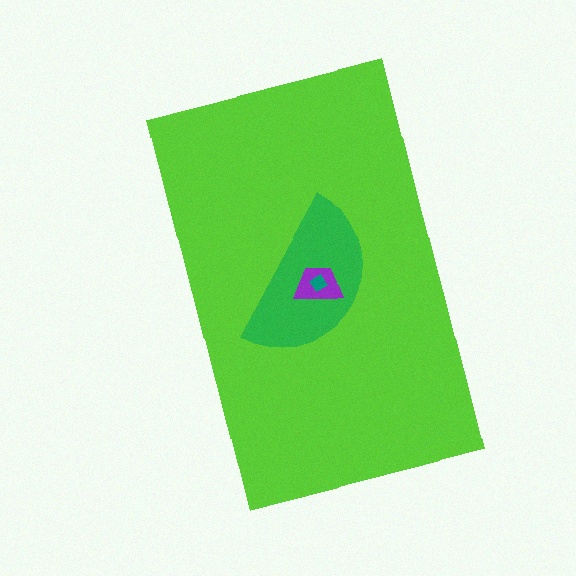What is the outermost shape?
The lime rectangle.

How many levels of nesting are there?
4.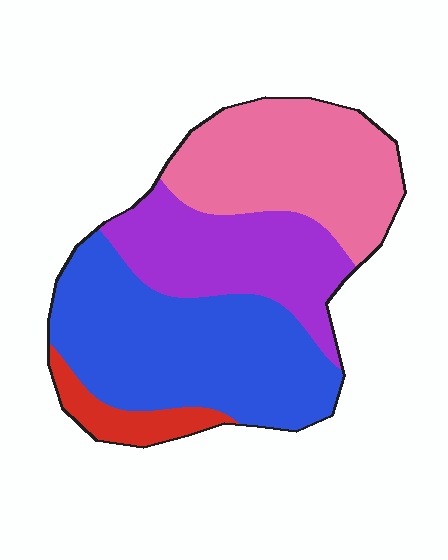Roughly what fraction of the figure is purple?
Purple covers about 25% of the figure.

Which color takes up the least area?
Red, at roughly 5%.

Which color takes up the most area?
Blue, at roughly 40%.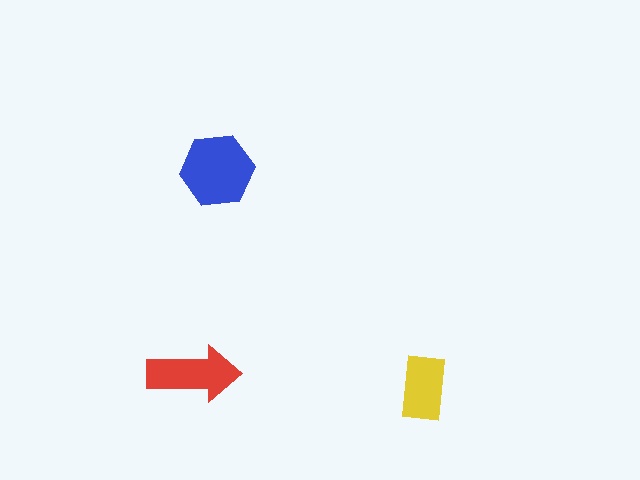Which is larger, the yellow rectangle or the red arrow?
The red arrow.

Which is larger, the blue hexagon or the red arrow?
The blue hexagon.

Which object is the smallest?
The yellow rectangle.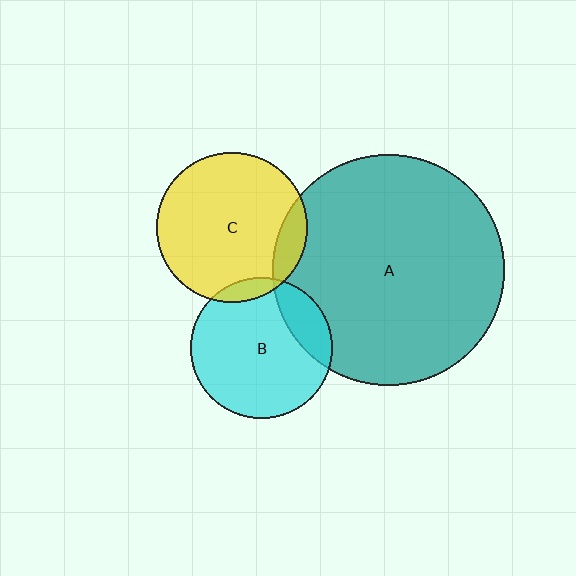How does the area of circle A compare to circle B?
Approximately 2.7 times.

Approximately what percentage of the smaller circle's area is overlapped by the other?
Approximately 20%.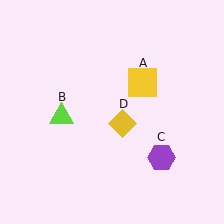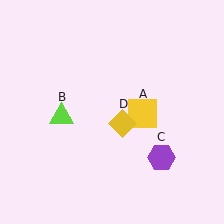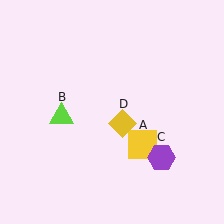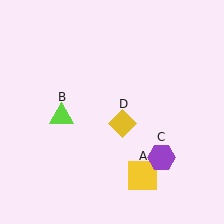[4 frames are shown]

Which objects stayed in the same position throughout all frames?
Lime triangle (object B) and purple hexagon (object C) and yellow diamond (object D) remained stationary.